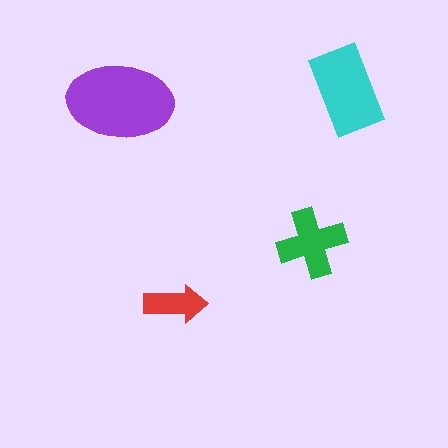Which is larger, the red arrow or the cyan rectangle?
The cyan rectangle.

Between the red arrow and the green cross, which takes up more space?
The green cross.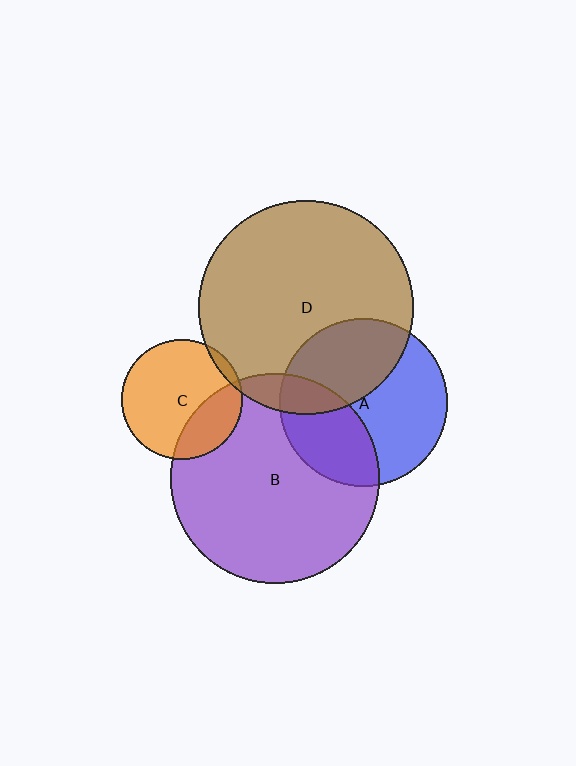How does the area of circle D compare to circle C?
Approximately 3.2 times.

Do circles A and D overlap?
Yes.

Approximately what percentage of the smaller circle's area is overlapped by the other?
Approximately 40%.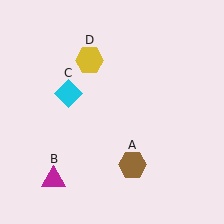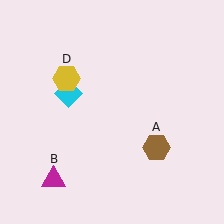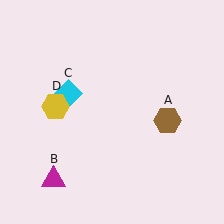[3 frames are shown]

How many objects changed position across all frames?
2 objects changed position: brown hexagon (object A), yellow hexagon (object D).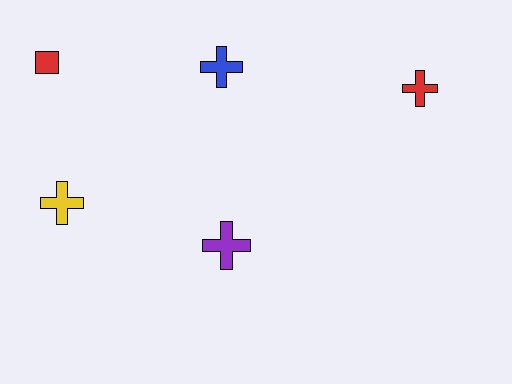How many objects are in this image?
There are 5 objects.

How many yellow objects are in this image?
There is 1 yellow object.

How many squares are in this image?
There is 1 square.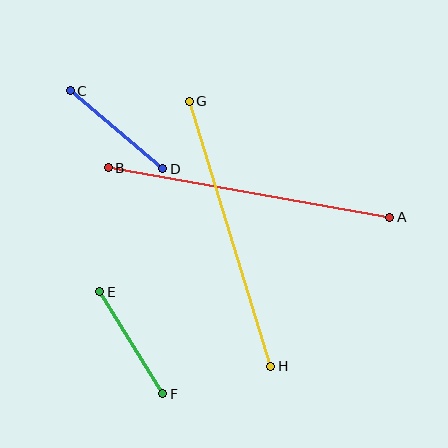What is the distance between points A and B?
The distance is approximately 286 pixels.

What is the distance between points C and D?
The distance is approximately 121 pixels.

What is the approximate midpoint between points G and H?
The midpoint is at approximately (230, 234) pixels.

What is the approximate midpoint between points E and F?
The midpoint is at approximately (131, 343) pixels.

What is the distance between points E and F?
The distance is approximately 120 pixels.